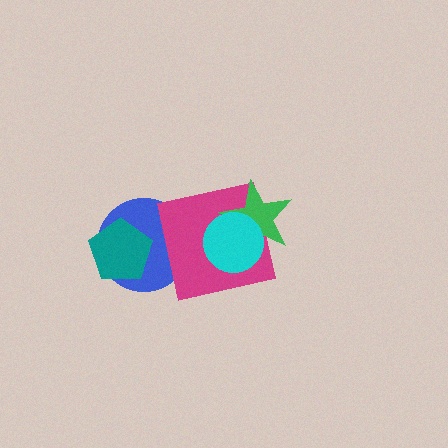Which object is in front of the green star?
The cyan circle is in front of the green star.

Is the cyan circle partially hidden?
No, no other shape covers it.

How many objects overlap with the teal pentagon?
1 object overlaps with the teal pentagon.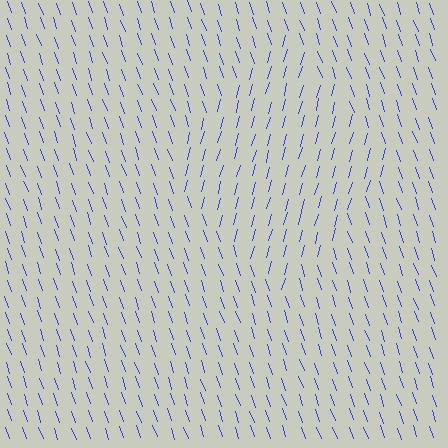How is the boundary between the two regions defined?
The boundary is defined purely by a change in line orientation (approximately 36 degrees difference). All lines are the same color and thickness.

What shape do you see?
I see a diamond.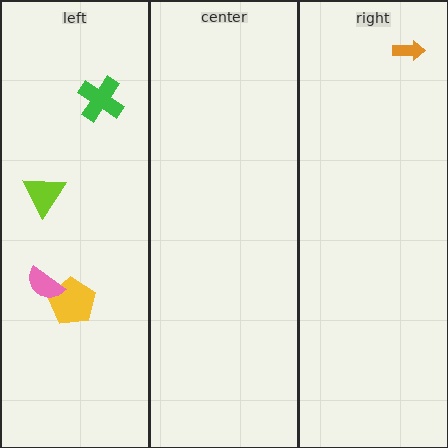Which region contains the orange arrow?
The right region.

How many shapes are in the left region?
4.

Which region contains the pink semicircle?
The left region.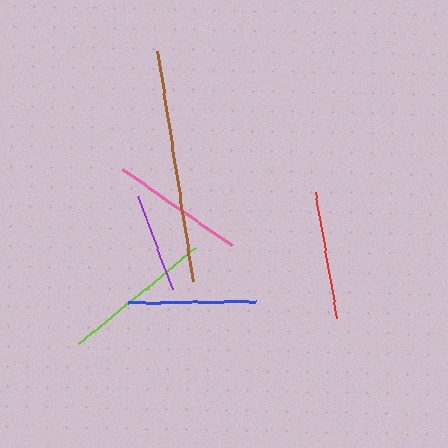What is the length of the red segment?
The red segment is approximately 128 pixels long.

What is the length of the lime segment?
The lime segment is approximately 150 pixels long.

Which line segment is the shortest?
The purple line is the shortest at approximately 100 pixels.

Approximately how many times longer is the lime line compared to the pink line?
The lime line is approximately 1.1 times the length of the pink line.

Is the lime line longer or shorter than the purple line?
The lime line is longer than the purple line.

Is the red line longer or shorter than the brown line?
The brown line is longer than the red line.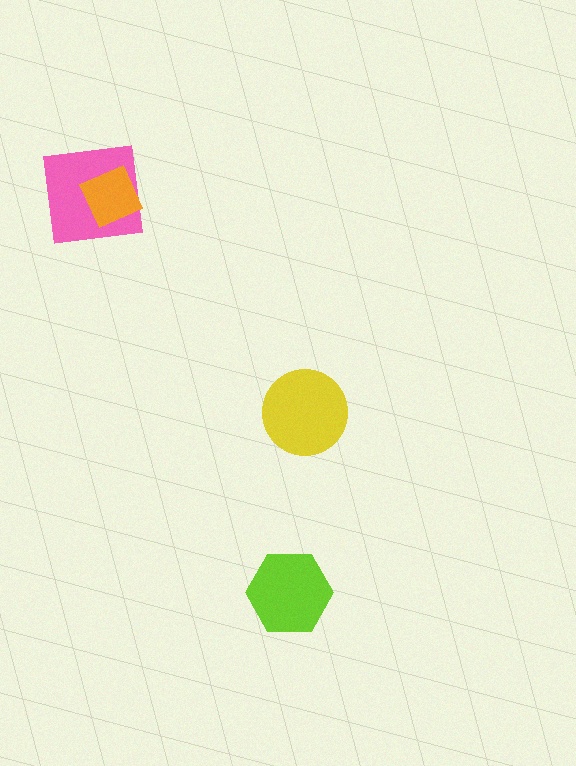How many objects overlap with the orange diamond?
1 object overlaps with the orange diamond.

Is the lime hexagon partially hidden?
No, no other shape covers it.